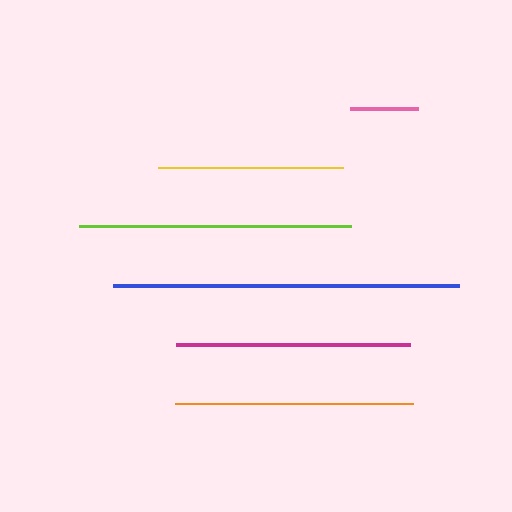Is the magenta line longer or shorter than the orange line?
The orange line is longer than the magenta line.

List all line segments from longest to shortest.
From longest to shortest: blue, lime, orange, magenta, yellow, pink.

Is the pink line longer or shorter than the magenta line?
The magenta line is longer than the pink line.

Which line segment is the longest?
The blue line is the longest at approximately 347 pixels.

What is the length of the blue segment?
The blue segment is approximately 347 pixels long.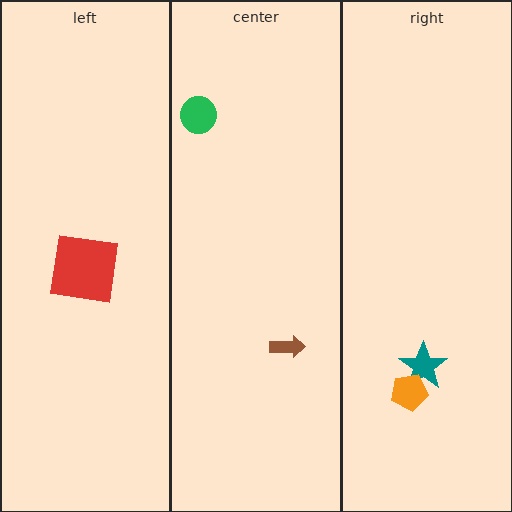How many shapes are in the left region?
1.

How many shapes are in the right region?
2.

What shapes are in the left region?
The red square.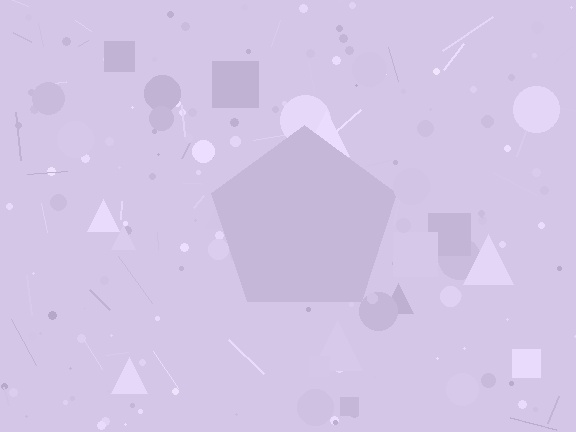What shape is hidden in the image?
A pentagon is hidden in the image.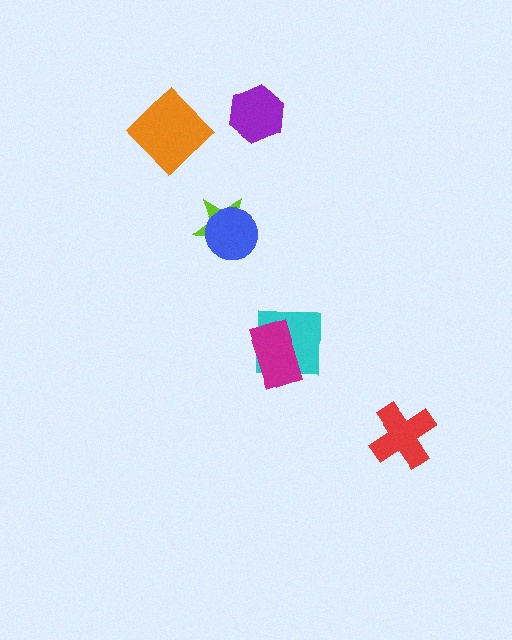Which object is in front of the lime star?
The blue circle is in front of the lime star.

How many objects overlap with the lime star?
1 object overlaps with the lime star.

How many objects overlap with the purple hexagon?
0 objects overlap with the purple hexagon.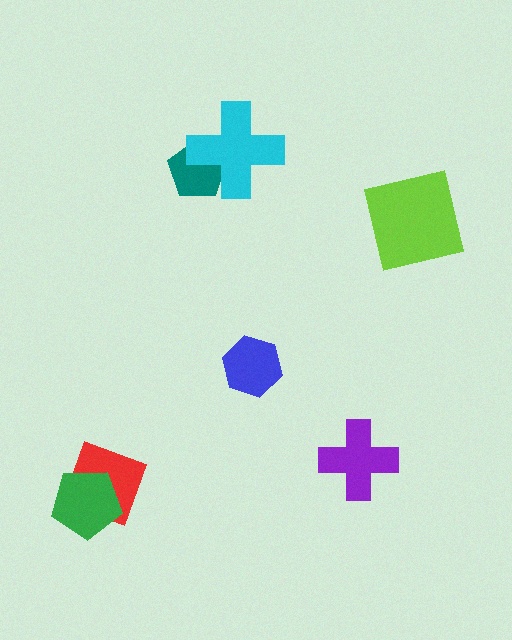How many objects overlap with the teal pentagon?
1 object overlaps with the teal pentagon.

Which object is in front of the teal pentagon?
The cyan cross is in front of the teal pentagon.